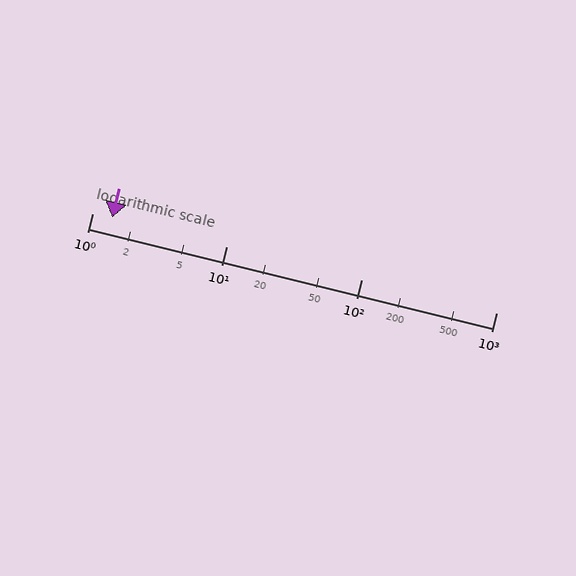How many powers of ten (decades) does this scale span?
The scale spans 3 decades, from 1 to 1000.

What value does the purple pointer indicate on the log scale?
The pointer indicates approximately 1.4.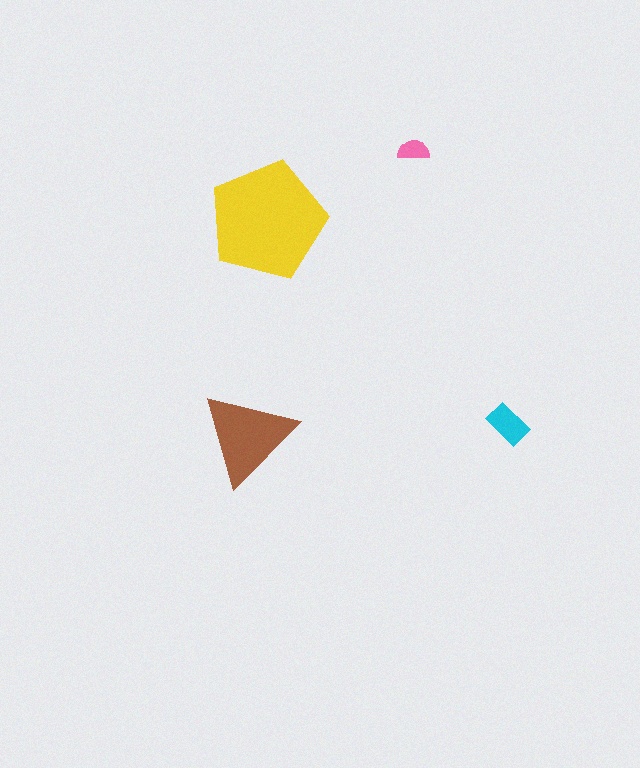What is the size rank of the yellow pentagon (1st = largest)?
1st.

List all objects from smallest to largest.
The pink semicircle, the cyan rectangle, the brown triangle, the yellow pentagon.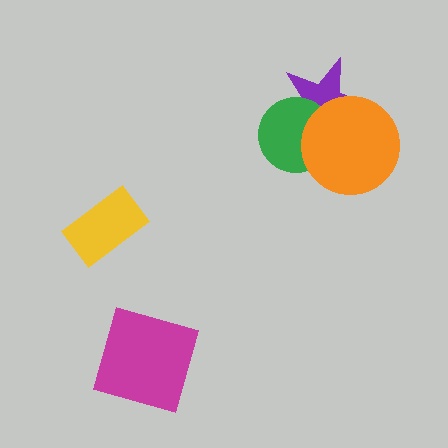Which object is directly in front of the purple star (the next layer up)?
The green circle is directly in front of the purple star.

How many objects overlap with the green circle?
2 objects overlap with the green circle.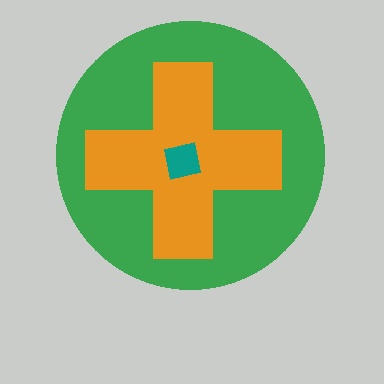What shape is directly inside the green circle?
The orange cross.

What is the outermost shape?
The green circle.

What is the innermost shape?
The teal square.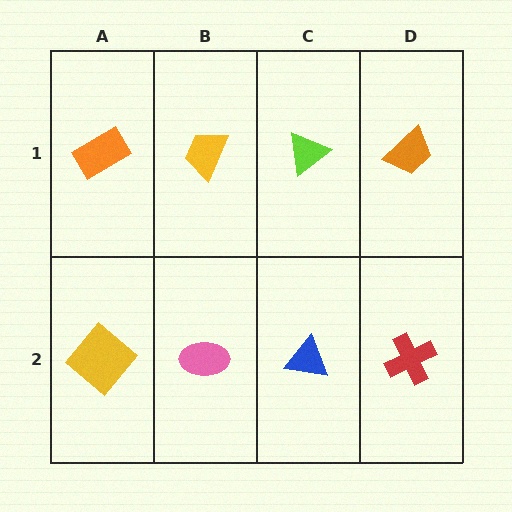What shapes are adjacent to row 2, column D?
An orange trapezoid (row 1, column D), a blue triangle (row 2, column C).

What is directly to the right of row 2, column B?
A blue triangle.